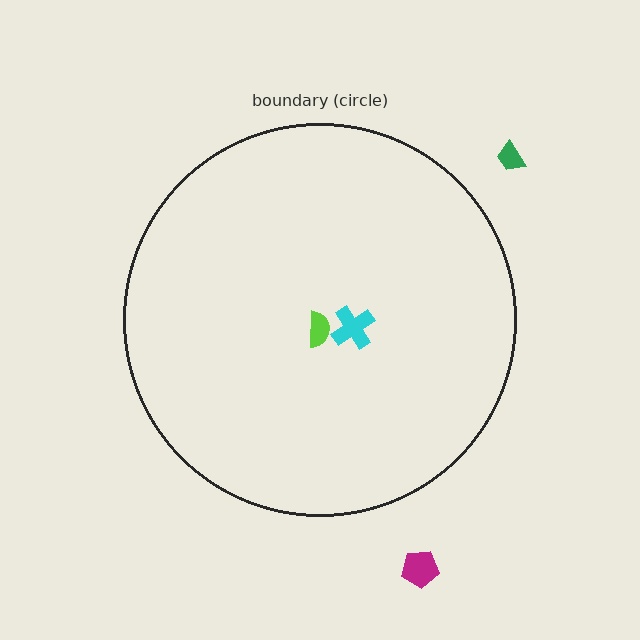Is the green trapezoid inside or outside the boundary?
Outside.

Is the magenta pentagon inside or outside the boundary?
Outside.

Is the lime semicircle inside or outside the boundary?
Inside.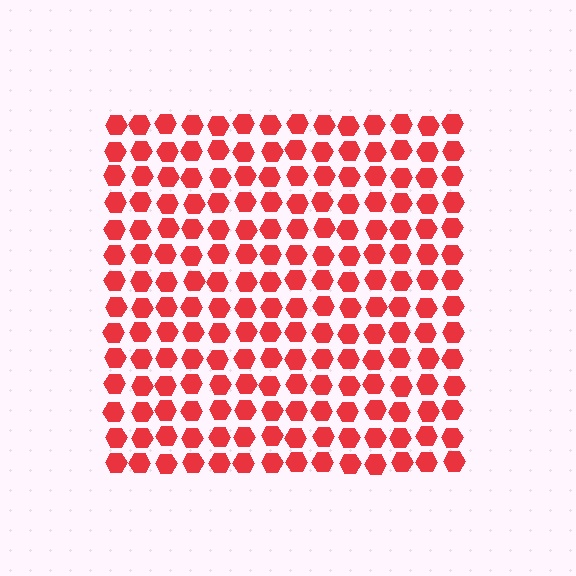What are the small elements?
The small elements are hexagons.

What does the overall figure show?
The overall figure shows a square.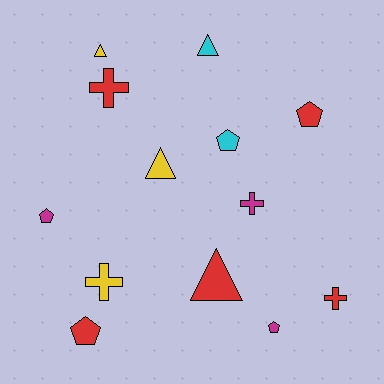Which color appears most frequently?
Red, with 5 objects.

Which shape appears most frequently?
Pentagon, with 5 objects.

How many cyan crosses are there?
There are no cyan crosses.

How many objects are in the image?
There are 13 objects.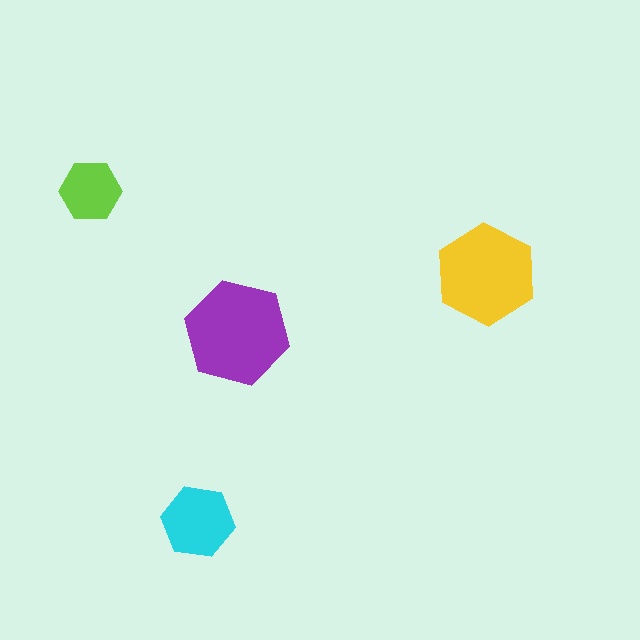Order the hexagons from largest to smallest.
the purple one, the yellow one, the cyan one, the lime one.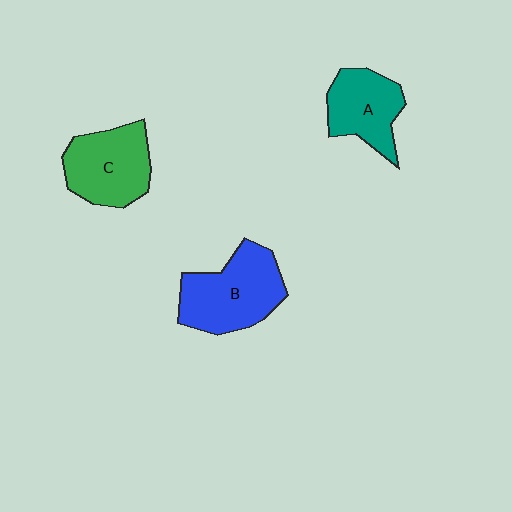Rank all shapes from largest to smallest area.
From largest to smallest: B (blue), C (green), A (teal).